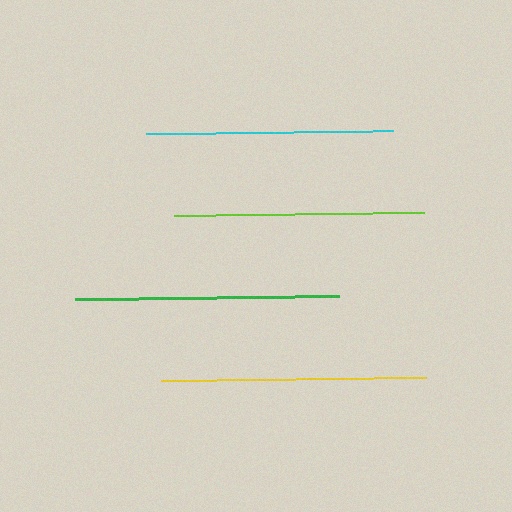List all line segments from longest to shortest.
From longest to shortest: yellow, green, lime, cyan.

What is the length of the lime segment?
The lime segment is approximately 250 pixels long.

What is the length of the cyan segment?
The cyan segment is approximately 247 pixels long.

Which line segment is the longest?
The yellow line is the longest at approximately 265 pixels.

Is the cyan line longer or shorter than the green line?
The green line is longer than the cyan line.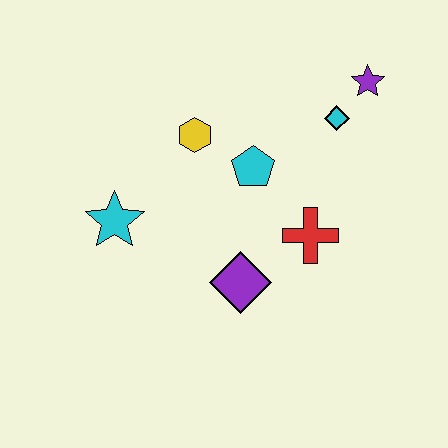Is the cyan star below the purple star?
Yes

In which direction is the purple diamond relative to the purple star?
The purple diamond is below the purple star.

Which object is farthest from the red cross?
The cyan star is farthest from the red cross.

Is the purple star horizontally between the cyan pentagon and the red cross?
No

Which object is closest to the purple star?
The cyan diamond is closest to the purple star.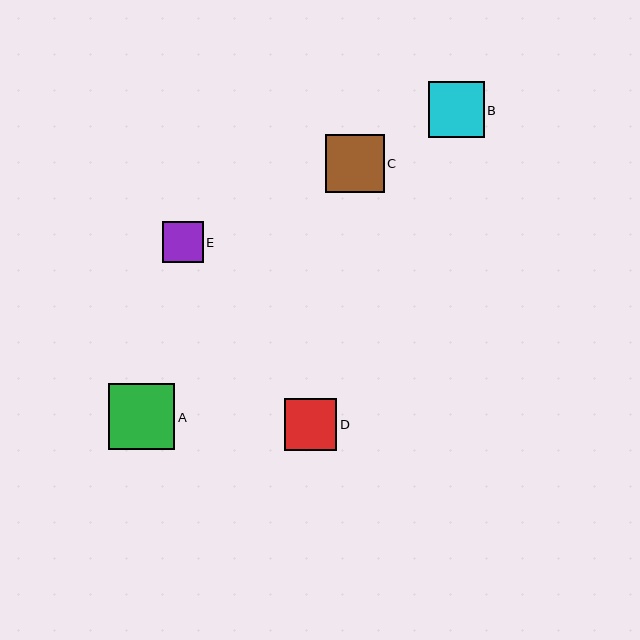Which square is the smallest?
Square E is the smallest with a size of approximately 40 pixels.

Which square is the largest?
Square A is the largest with a size of approximately 67 pixels.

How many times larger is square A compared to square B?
Square A is approximately 1.2 times the size of square B.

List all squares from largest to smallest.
From largest to smallest: A, C, B, D, E.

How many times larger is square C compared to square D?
Square C is approximately 1.1 times the size of square D.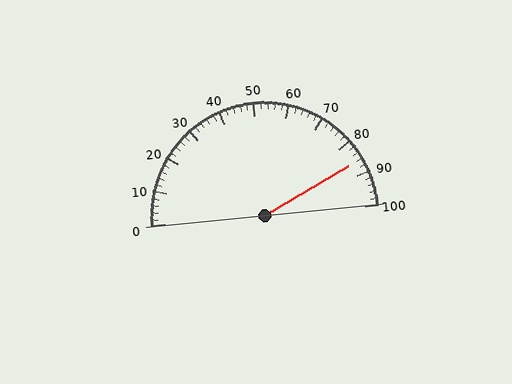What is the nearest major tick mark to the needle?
The nearest major tick mark is 90.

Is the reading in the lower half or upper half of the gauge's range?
The reading is in the upper half of the range (0 to 100).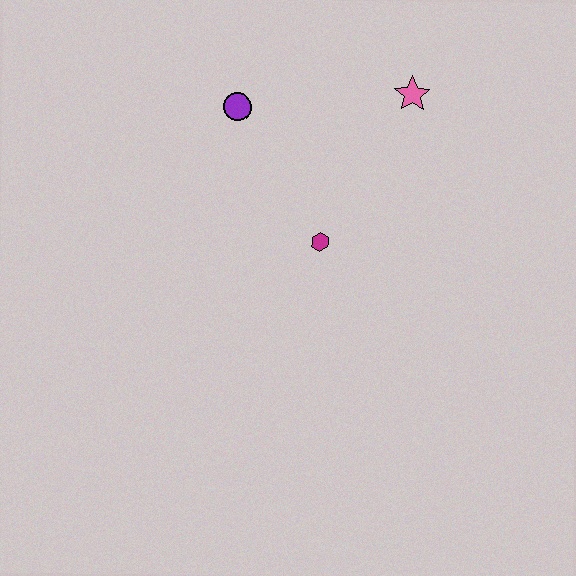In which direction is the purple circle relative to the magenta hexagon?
The purple circle is above the magenta hexagon.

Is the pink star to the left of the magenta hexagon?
No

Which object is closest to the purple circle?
The magenta hexagon is closest to the purple circle.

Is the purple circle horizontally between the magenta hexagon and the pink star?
No